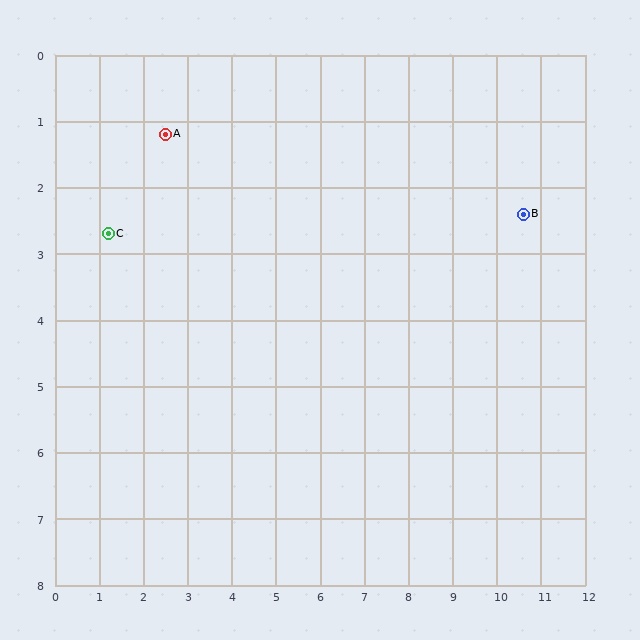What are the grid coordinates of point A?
Point A is at approximately (2.5, 1.2).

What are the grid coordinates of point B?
Point B is at approximately (10.6, 2.4).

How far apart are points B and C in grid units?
Points B and C are about 9.4 grid units apart.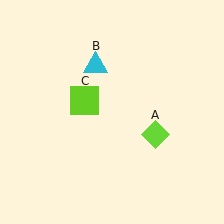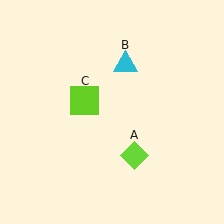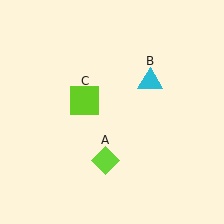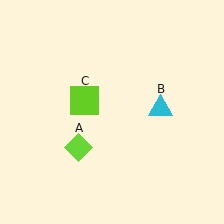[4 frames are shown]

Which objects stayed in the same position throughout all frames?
Lime square (object C) remained stationary.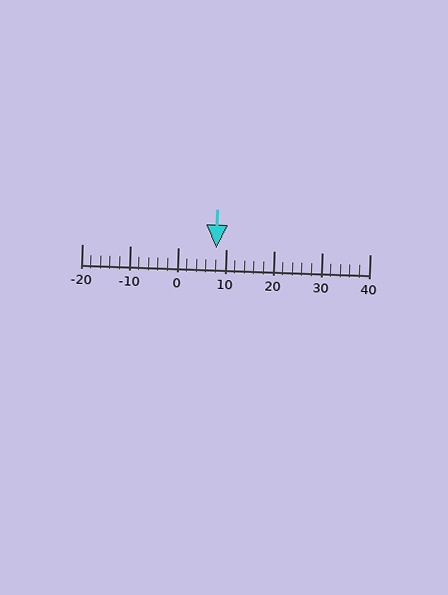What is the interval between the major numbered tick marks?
The major tick marks are spaced 10 units apart.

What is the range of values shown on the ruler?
The ruler shows values from -20 to 40.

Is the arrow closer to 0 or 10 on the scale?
The arrow is closer to 10.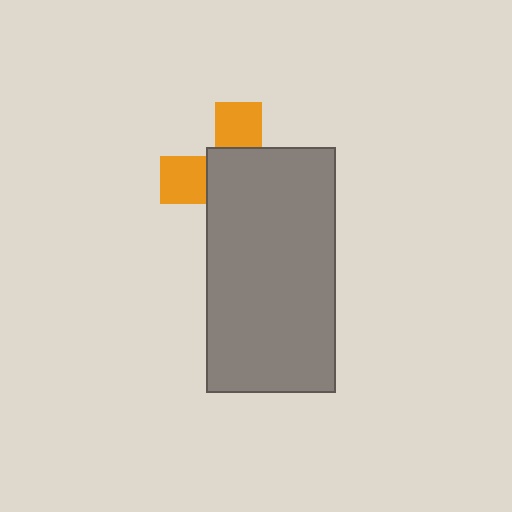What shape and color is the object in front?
The object in front is a gray rectangle.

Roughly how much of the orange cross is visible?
A small part of it is visible (roughly 34%).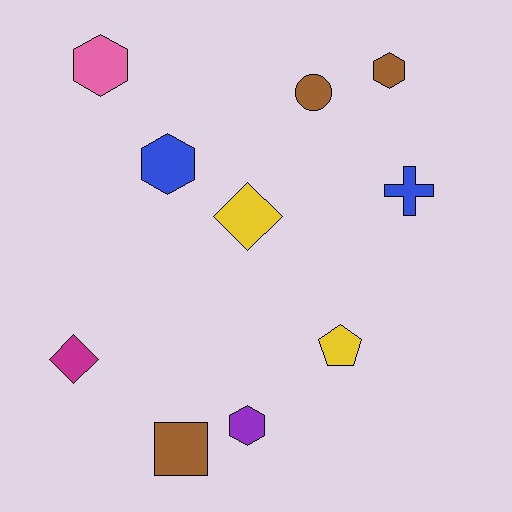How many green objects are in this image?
There are no green objects.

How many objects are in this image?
There are 10 objects.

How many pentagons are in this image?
There is 1 pentagon.